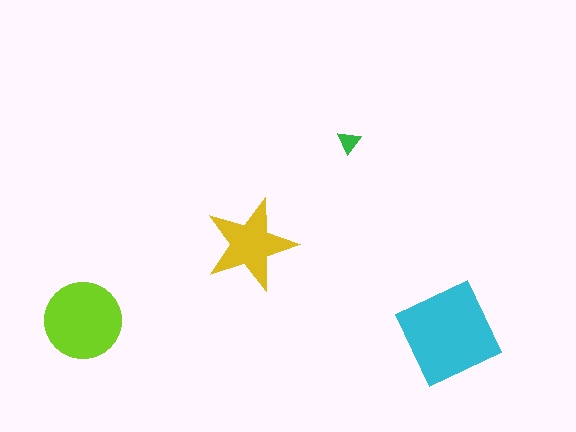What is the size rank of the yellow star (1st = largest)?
3rd.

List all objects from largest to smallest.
The cyan diamond, the lime circle, the yellow star, the green triangle.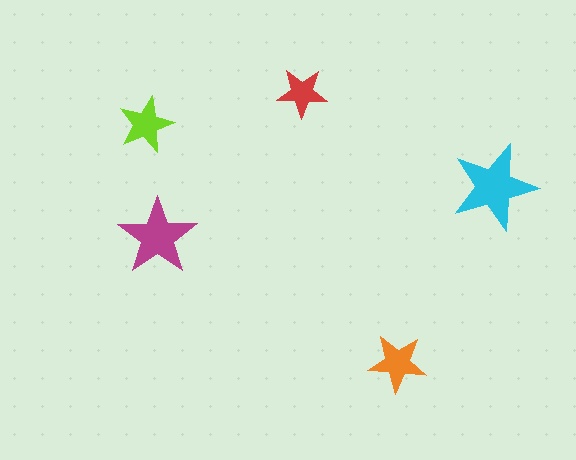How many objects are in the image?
There are 5 objects in the image.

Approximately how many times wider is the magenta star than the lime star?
About 1.5 times wider.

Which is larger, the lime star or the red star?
The lime one.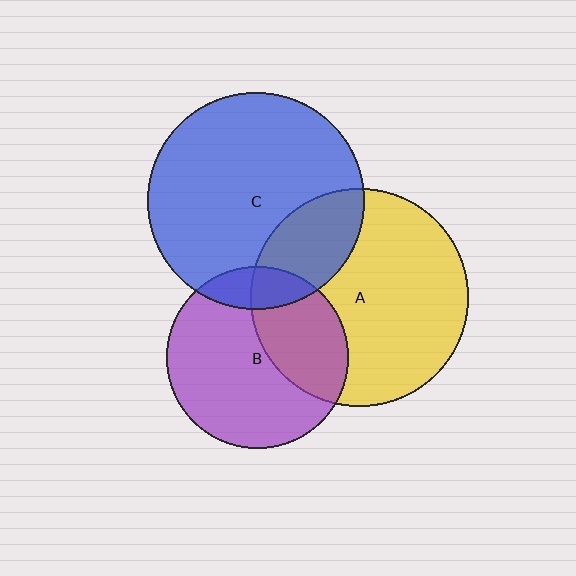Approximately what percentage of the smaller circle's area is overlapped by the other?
Approximately 25%.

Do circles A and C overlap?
Yes.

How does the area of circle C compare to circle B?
Approximately 1.4 times.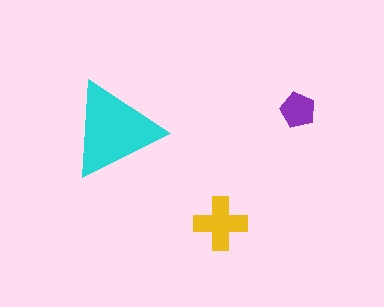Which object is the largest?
The cyan triangle.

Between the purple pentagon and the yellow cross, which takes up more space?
The yellow cross.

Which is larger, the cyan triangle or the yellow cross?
The cyan triangle.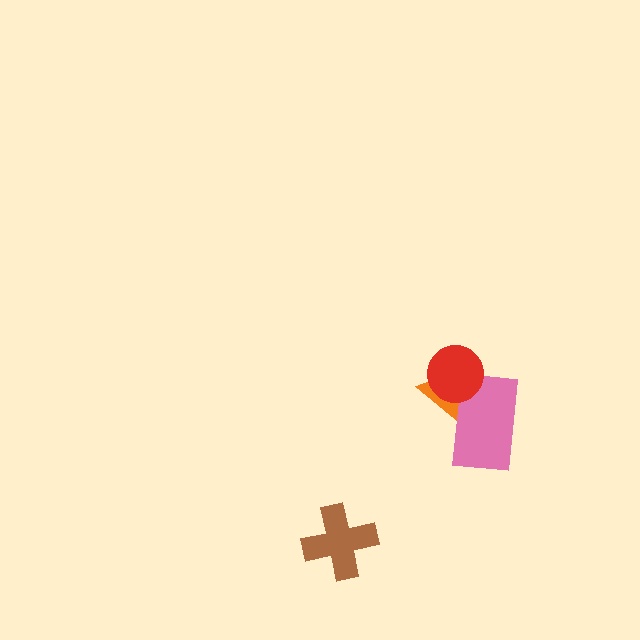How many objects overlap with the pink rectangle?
2 objects overlap with the pink rectangle.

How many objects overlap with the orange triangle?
2 objects overlap with the orange triangle.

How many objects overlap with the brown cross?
0 objects overlap with the brown cross.